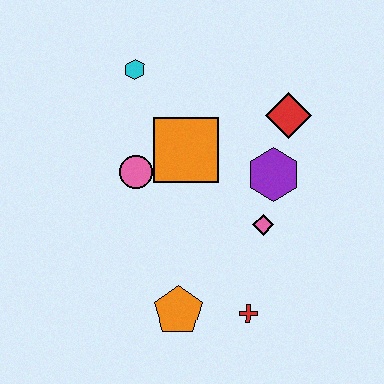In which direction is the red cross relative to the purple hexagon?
The red cross is below the purple hexagon.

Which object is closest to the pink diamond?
The purple hexagon is closest to the pink diamond.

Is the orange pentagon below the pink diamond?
Yes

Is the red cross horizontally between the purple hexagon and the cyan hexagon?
Yes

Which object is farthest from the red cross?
The cyan hexagon is farthest from the red cross.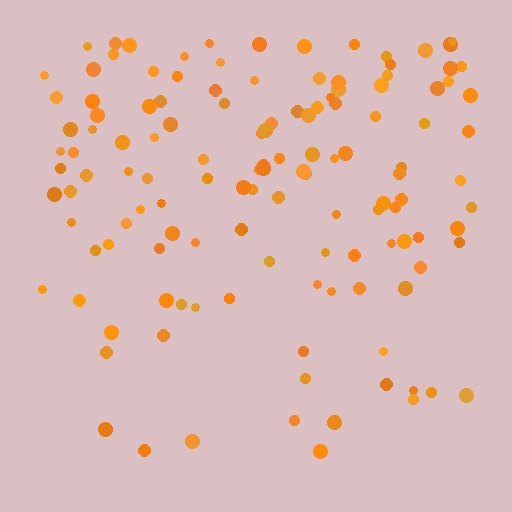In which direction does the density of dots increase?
From bottom to top, with the top side densest.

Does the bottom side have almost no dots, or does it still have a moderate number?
Still a moderate number, just noticeably fewer than the top.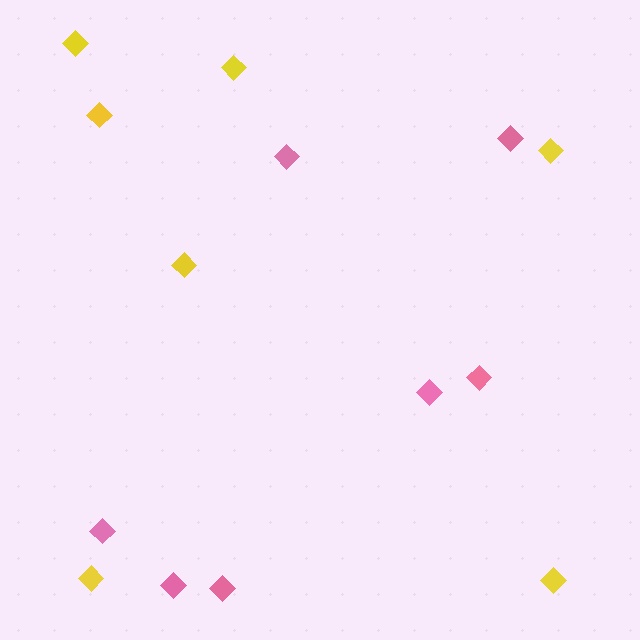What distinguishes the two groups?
There are 2 groups: one group of yellow diamonds (7) and one group of pink diamonds (7).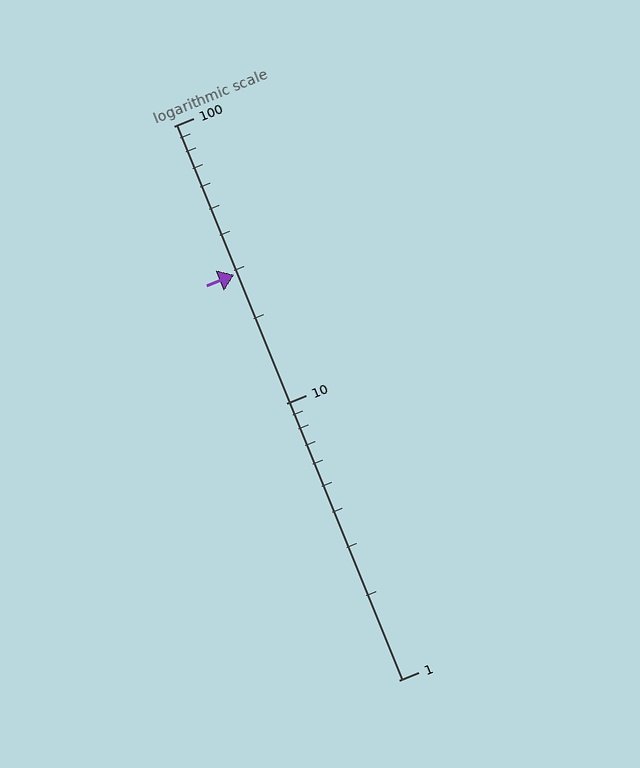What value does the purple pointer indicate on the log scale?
The pointer indicates approximately 29.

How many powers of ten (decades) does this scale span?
The scale spans 2 decades, from 1 to 100.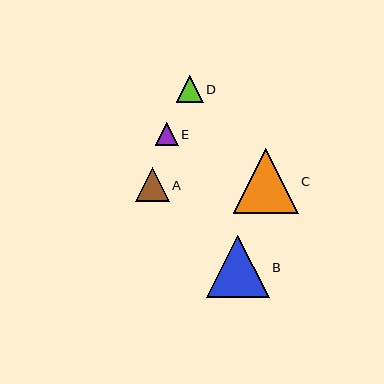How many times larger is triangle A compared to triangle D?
Triangle A is approximately 1.2 times the size of triangle D.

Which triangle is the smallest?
Triangle E is the smallest with a size of approximately 22 pixels.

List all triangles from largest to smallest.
From largest to smallest: C, B, A, D, E.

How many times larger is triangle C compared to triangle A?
Triangle C is approximately 1.9 times the size of triangle A.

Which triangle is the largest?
Triangle C is the largest with a size of approximately 65 pixels.